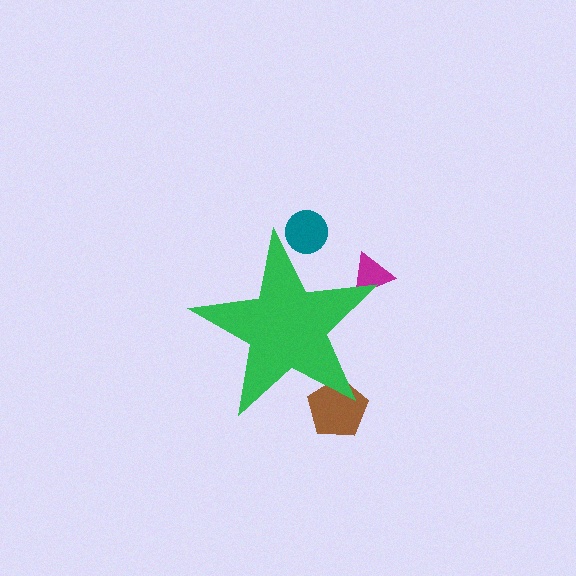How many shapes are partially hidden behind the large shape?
3 shapes are partially hidden.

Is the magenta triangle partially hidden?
Yes, the magenta triangle is partially hidden behind the green star.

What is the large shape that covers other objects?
A green star.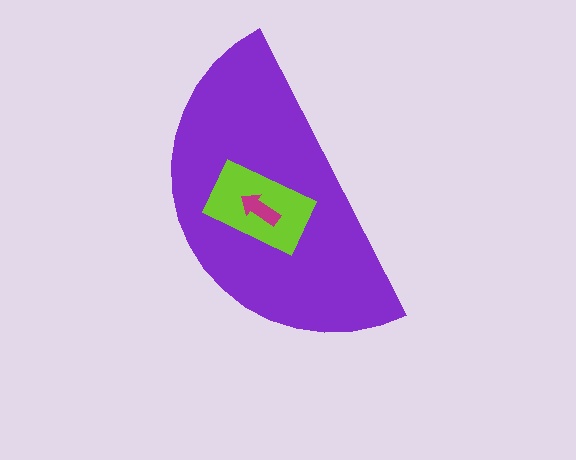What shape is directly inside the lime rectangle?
The magenta arrow.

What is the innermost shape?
The magenta arrow.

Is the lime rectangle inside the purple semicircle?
Yes.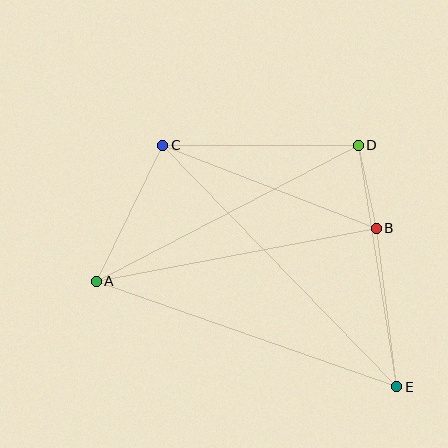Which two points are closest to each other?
Points B and D are closest to each other.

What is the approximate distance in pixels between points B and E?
The distance between B and E is approximately 160 pixels.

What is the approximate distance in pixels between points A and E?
The distance between A and E is approximately 318 pixels.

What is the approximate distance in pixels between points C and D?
The distance between C and D is approximately 196 pixels.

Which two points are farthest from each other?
Points C and E are farthest from each other.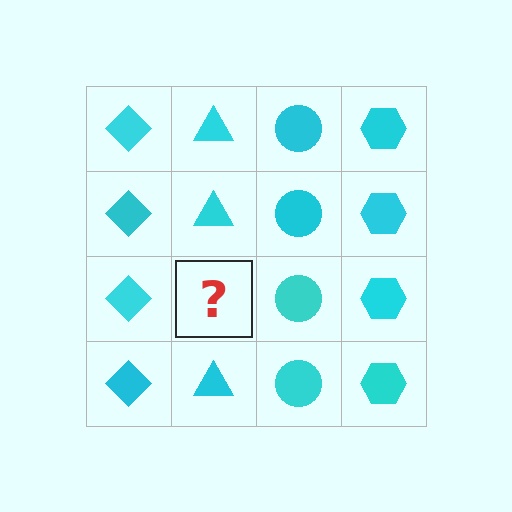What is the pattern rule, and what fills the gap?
The rule is that each column has a consistent shape. The gap should be filled with a cyan triangle.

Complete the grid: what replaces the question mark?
The question mark should be replaced with a cyan triangle.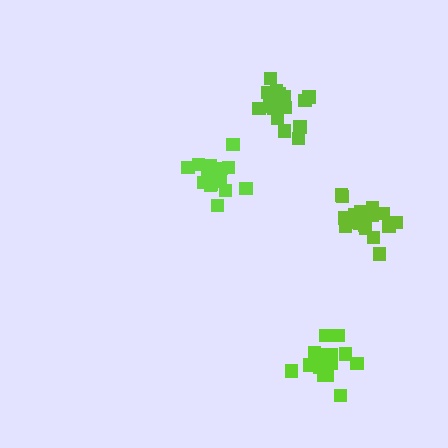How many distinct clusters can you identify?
There are 4 distinct clusters.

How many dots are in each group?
Group 1: 16 dots, Group 2: 19 dots, Group 3: 20 dots, Group 4: 20 dots (75 total).